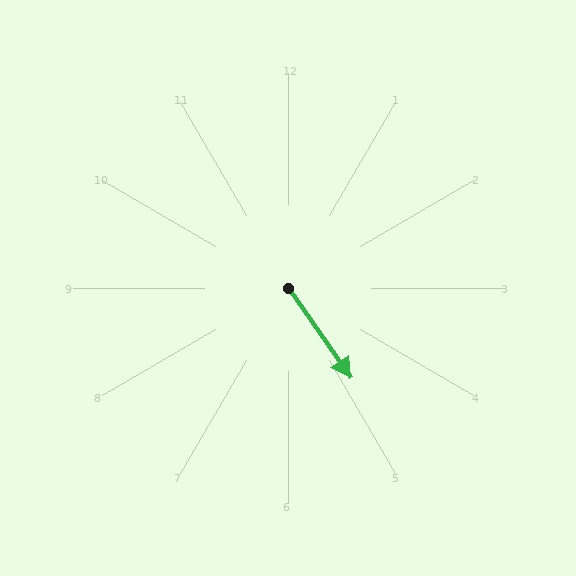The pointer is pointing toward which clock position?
Roughly 5 o'clock.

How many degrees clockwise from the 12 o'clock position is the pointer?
Approximately 145 degrees.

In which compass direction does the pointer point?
Southeast.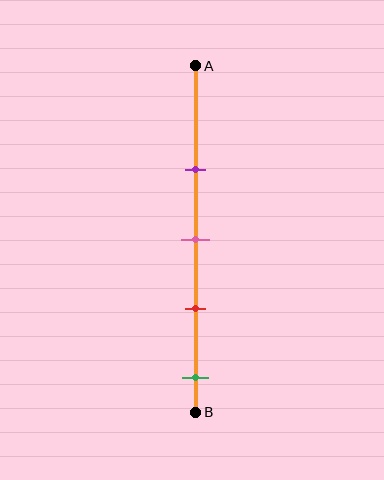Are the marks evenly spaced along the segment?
Yes, the marks are approximately evenly spaced.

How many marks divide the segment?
There are 4 marks dividing the segment.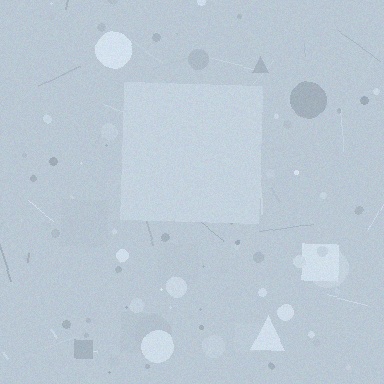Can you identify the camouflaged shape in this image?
The camouflaged shape is a square.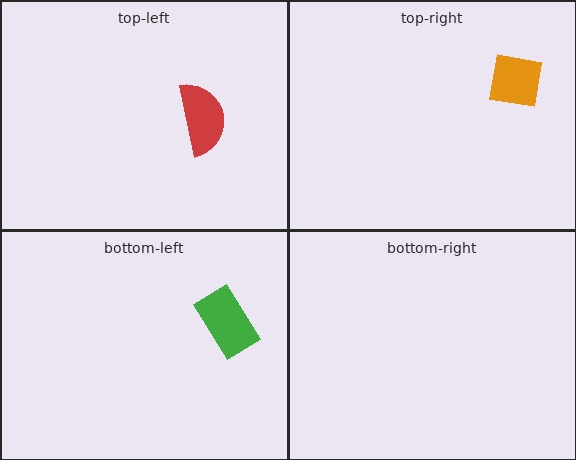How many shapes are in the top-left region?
1.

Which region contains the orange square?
The top-right region.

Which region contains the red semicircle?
The top-left region.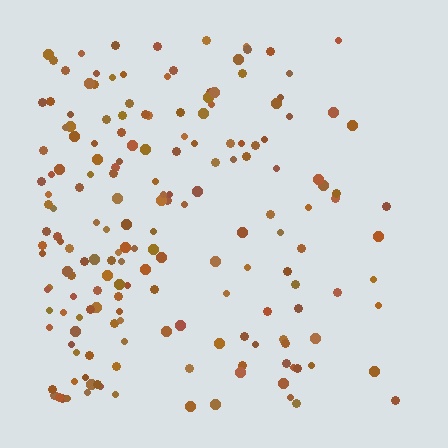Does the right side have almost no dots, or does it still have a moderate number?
Still a moderate number, just noticeably fewer than the left.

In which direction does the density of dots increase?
From right to left, with the left side densest.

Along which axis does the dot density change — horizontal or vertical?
Horizontal.